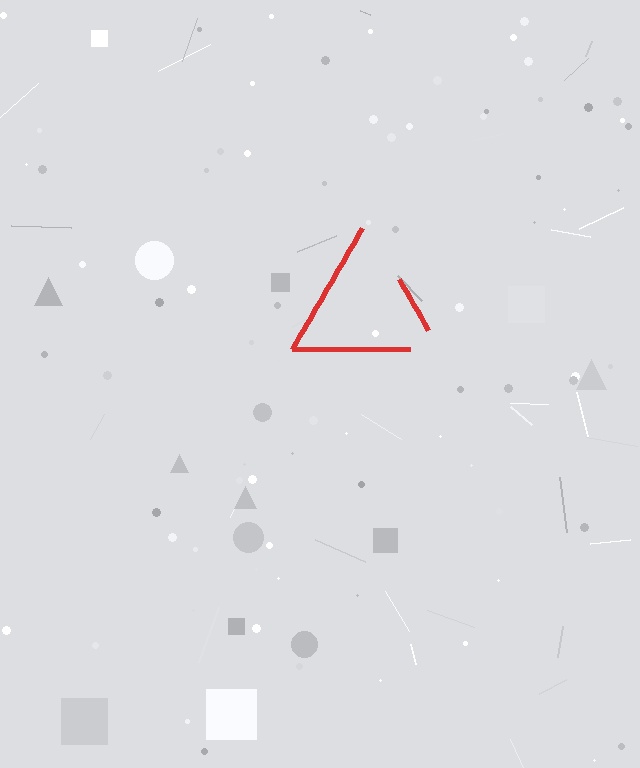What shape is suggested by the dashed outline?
The dashed outline suggests a triangle.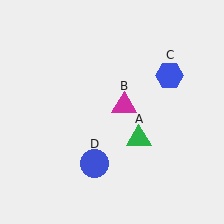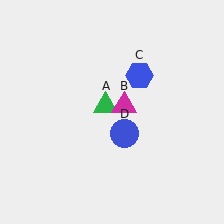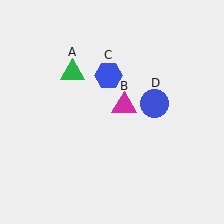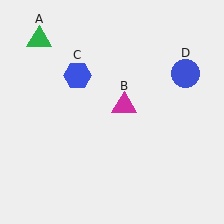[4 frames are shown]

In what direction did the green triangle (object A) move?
The green triangle (object A) moved up and to the left.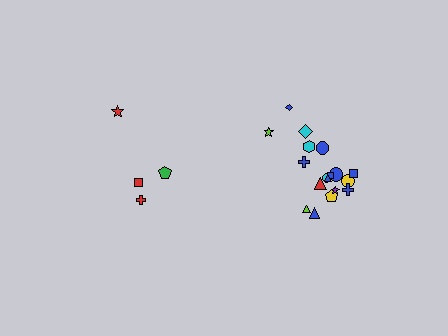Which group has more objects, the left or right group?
The right group.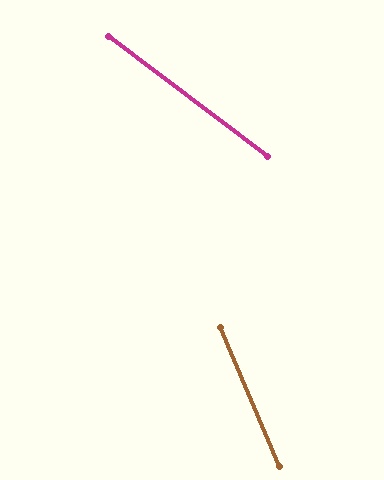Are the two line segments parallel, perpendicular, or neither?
Neither parallel nor perpendicular — they differ by about 30°.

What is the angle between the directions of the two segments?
Approximately 30 degrees.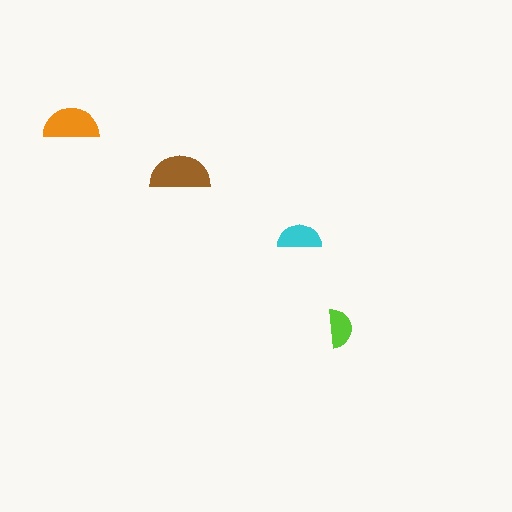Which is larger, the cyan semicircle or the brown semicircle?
The brown one.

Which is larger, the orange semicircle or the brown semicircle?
The brown one.